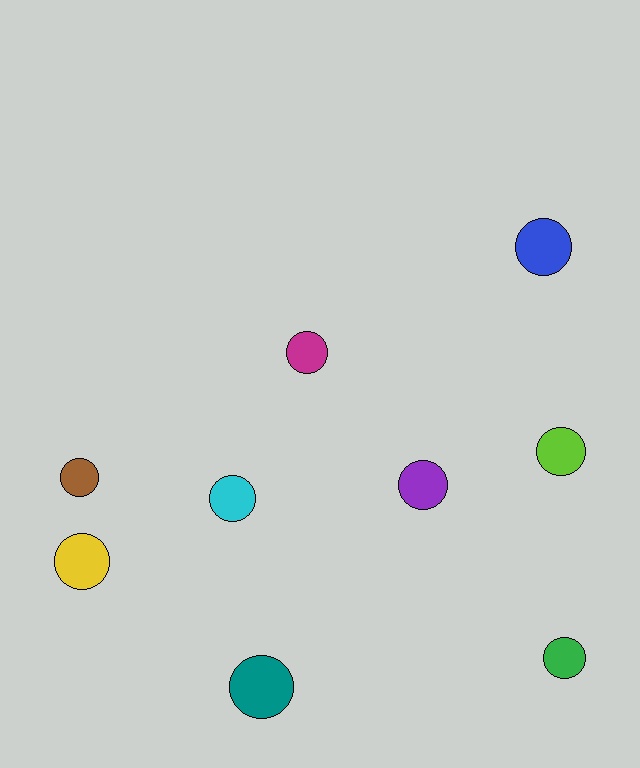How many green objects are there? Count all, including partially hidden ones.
There is 1 green object.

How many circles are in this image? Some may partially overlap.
There are 9 circles.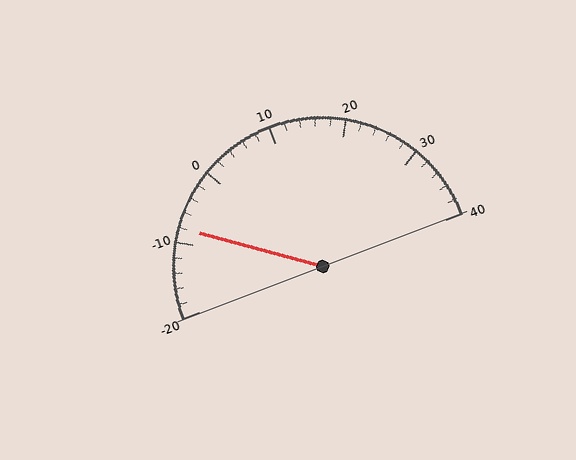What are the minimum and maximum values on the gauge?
The gauge ranges from -20 to 40.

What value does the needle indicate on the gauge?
The needle indicates approximately -8.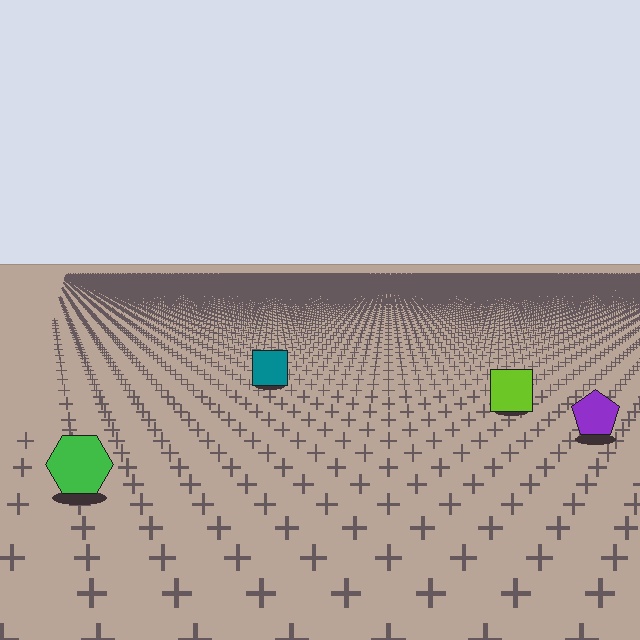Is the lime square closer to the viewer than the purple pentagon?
No. The purple pentagon is closer — you can tell from the texture gradient: the ground texture is coarser near it.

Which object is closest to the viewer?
The green hexagon is closest. The texture marks near it are larger and more spread out.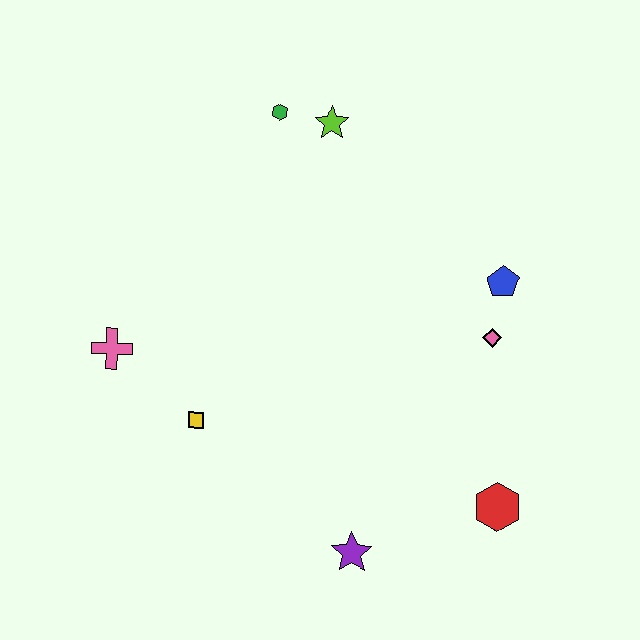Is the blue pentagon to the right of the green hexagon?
Yes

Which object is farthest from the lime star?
The purple star is farthest from the lime star.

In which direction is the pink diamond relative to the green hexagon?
The pink diamond is below the green hexagon.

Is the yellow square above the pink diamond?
No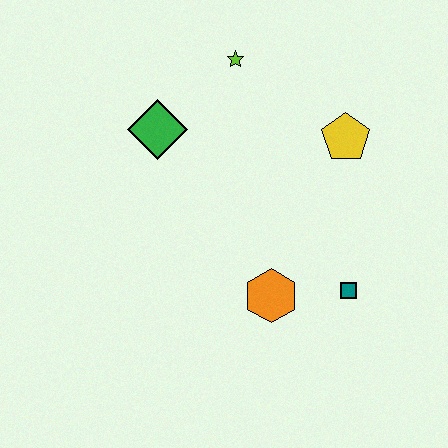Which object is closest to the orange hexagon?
The teal square is closest to the orange hexagon.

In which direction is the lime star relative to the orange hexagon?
The lime star is above the orange hexagon.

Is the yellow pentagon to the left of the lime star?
No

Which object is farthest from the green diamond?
The teal square is farthest from the green diamond.